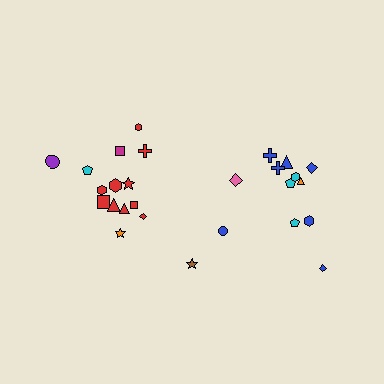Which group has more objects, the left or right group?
The left group.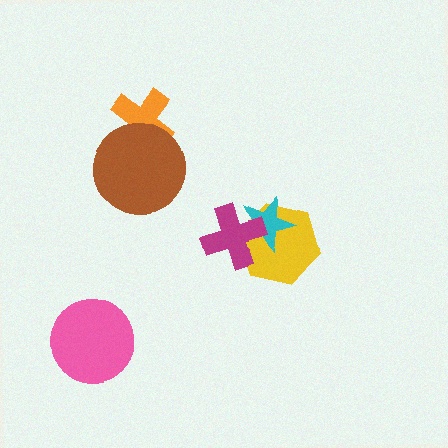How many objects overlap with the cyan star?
2 objects overlap with the cyan star.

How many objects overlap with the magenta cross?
2 objects overlap with the magenta cross.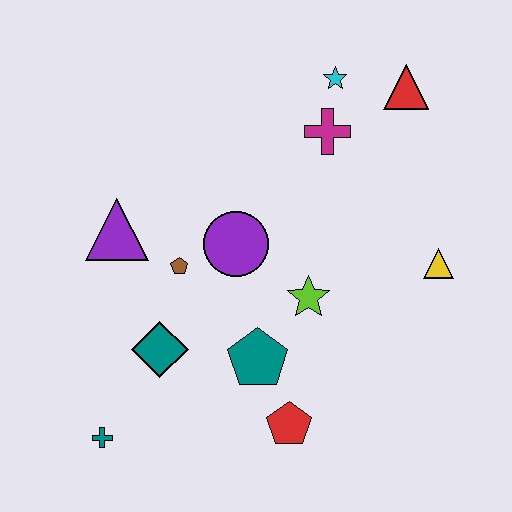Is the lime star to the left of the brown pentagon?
No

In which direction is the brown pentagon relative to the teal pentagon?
The brown pentagon is above the teal pentagon.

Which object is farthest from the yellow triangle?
The teal cross is farthest from the yellow triangle.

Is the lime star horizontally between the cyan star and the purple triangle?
Yes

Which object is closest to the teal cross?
The teal diamond is closest to the teal cross.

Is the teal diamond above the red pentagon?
Yes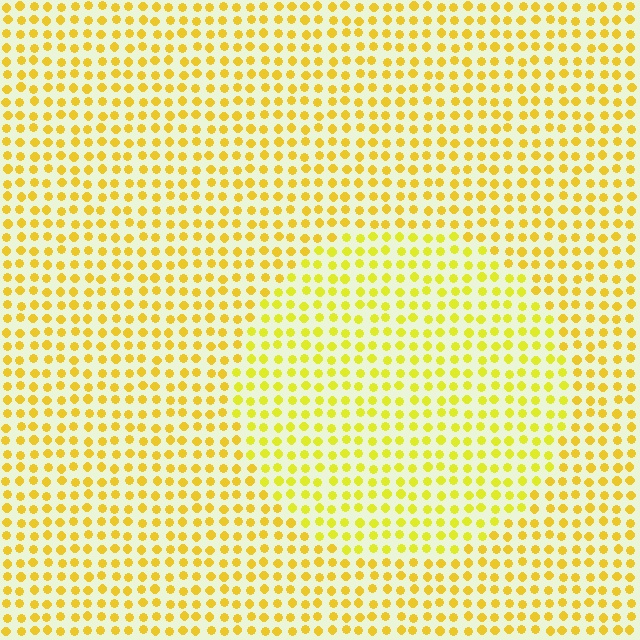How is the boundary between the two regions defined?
The boundary is defined purely by a slight shift in hue (about 15 degrees). Spacing, size, and orientation are identical on both sides.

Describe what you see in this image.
The image is filled with small yellow elements in a uniform arrangement. A circle-shaped region is visible where the elements are tinted to a slightly different hue, forming a subtle color boundary.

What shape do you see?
I see a circle.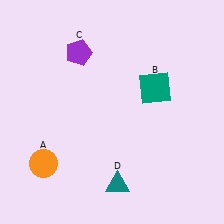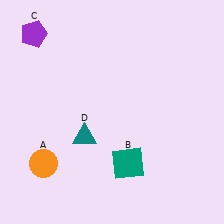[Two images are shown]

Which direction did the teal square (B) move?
The teal square (B) moved down.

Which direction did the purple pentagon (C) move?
The purple pentagon (C) moved left.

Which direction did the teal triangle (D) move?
The teal triangle (D) moved up.